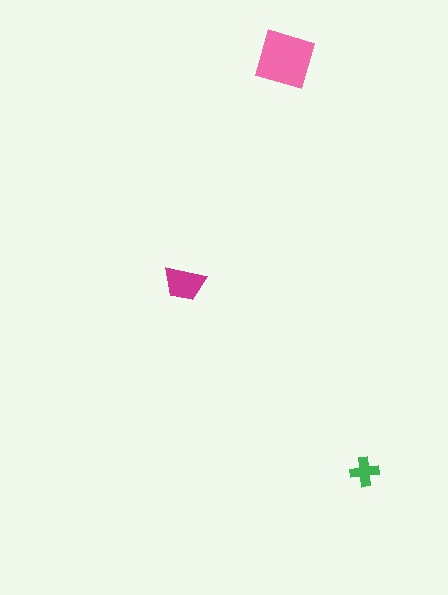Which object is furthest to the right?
The green cross is rightmost.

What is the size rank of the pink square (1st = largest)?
1st.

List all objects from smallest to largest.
The green cross, the magenta trapezoid, the pink square.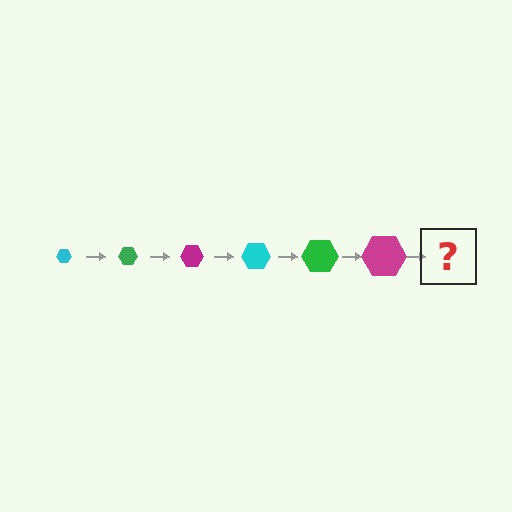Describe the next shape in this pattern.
It should be a cyan hexagon, larger than the previous one.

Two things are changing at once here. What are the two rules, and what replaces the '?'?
The two rules are that the hexagon grows larger each step and the color cycles through cyan, green, and magenta. The '?' should be a cyan hexagon, larger than the previous one.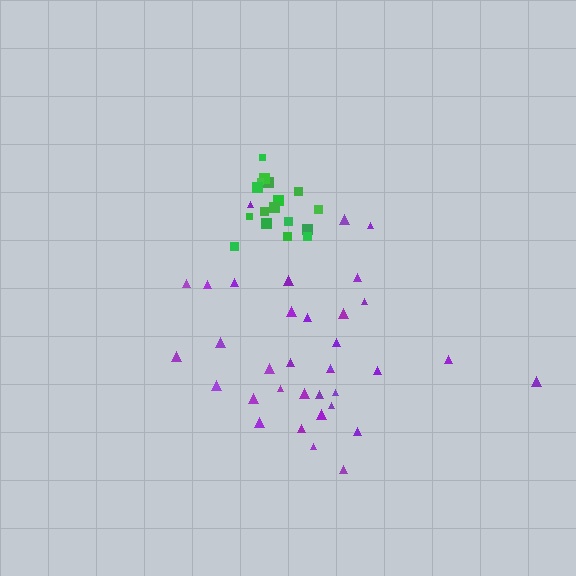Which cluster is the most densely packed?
Green.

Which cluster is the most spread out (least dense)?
Purple.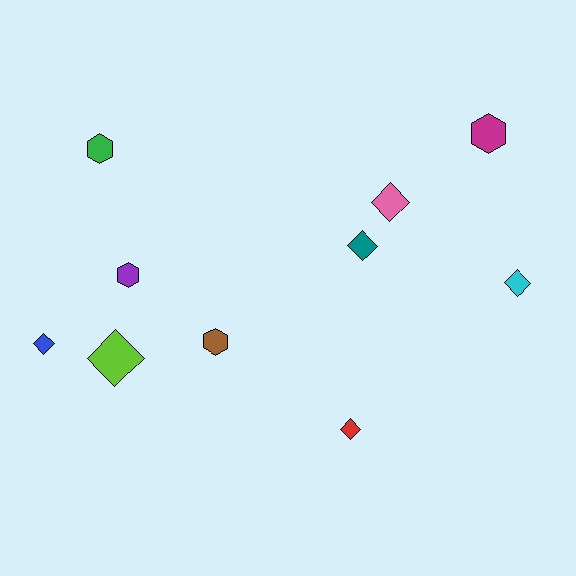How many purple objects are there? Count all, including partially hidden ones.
There is 1 purple object.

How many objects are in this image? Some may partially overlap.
There are 10 objects.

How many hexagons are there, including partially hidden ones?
There are 4 hexagons.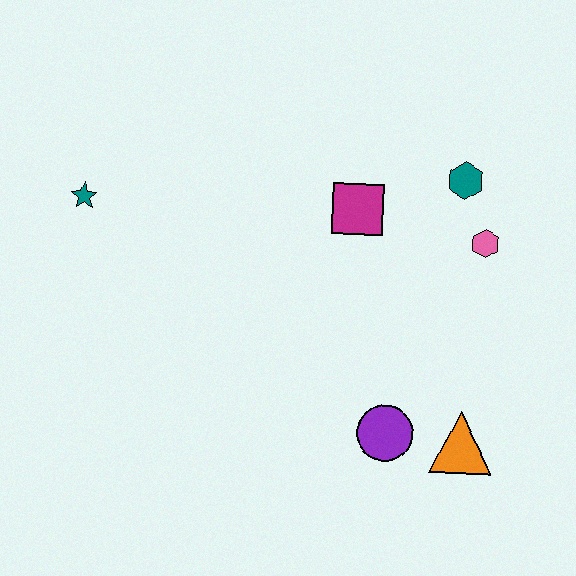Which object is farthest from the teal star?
The orange triangle is farthest from the teal star.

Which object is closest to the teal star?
The magenta square is closest to the teal star.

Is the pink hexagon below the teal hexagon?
Yes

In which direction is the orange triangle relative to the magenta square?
The orange triangle is below the magenta square.